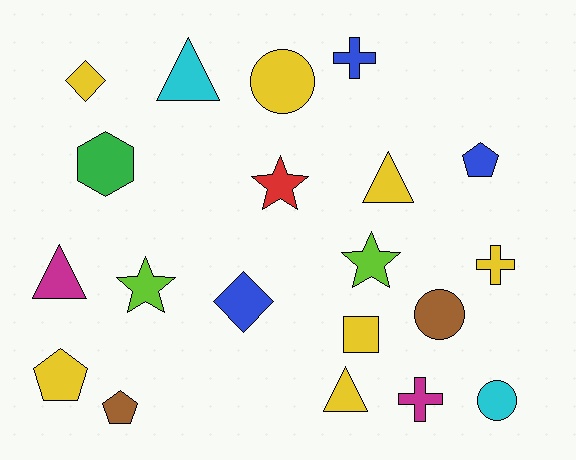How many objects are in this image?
There are 20 objects.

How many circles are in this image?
There are 3 circles.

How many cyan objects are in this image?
There are 2 cyan objects.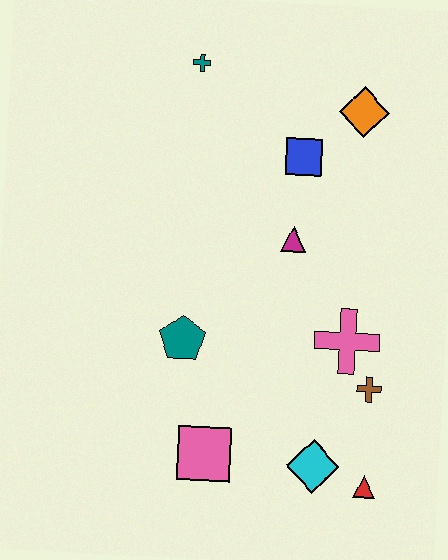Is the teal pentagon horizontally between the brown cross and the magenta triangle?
No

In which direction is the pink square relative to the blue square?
The pink square is below the blue square.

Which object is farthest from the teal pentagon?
The orange diamond is farthest from the teal pentagon.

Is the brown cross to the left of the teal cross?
No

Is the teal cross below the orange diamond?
No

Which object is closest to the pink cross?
The brown cross is closest to the pink cross.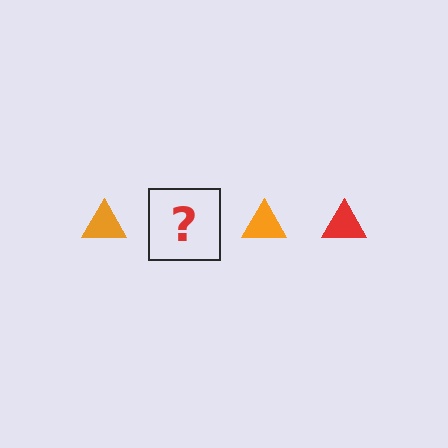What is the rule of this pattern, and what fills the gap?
The rule is that the pattern cycles through orange, red triangles. The gap should be filled with a red triangle.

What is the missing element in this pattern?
The missing element is a red triangle.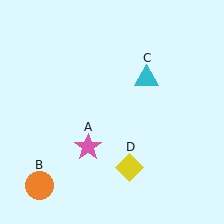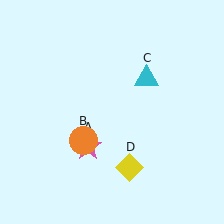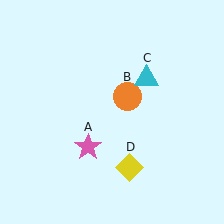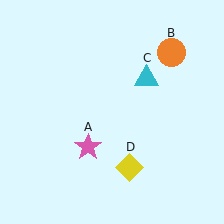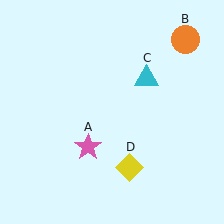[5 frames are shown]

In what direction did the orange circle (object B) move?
The orange circle (object B) moved up and to the right.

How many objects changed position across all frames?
1 object changed position: orange circle (object B).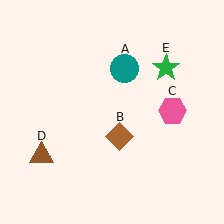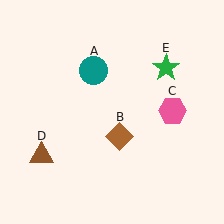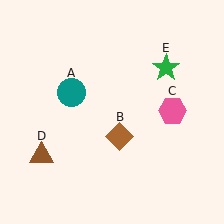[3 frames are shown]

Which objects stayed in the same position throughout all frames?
Brown diamond (object B) and pink hexagon (object C) and brown triangle (object D) and green star (object E) remained stationary.